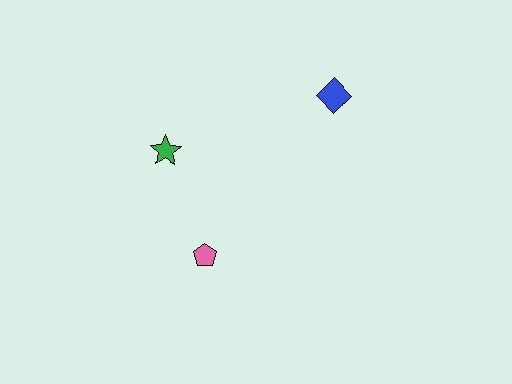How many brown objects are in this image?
There are no brown objects.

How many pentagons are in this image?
There is 1 pentagon.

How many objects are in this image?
There are 3 objects.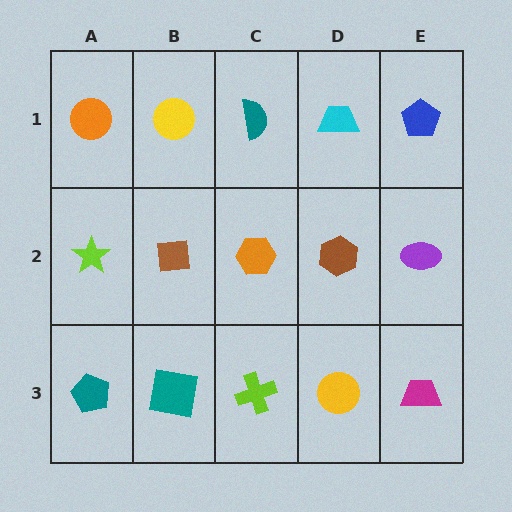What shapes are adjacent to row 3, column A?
A lime star (row 2, column A), a teal square (row 3, column B).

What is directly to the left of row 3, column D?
A lime cross.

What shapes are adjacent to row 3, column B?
A brown square (row 2, column B), a teal pentagon (row 3, column A), a lime cross (row 3, column C).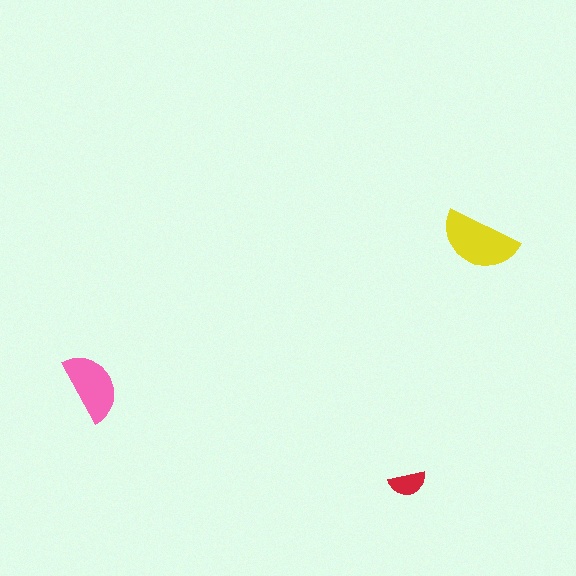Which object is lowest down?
The red semicircle is bottommost.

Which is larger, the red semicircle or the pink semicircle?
The pink one.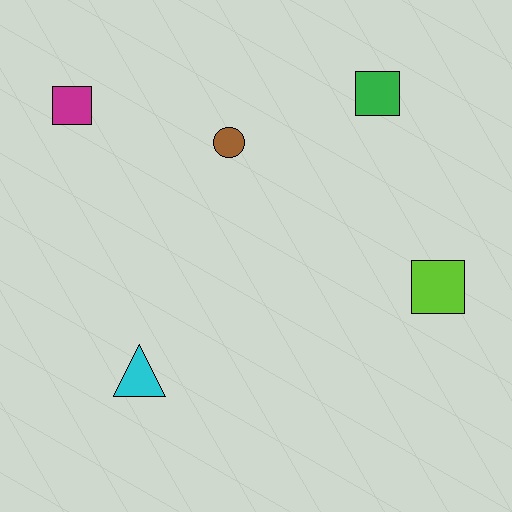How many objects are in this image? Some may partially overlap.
There are 5 objects.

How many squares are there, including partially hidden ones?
There are 3 squares.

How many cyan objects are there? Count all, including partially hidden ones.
There is 1 cyan object.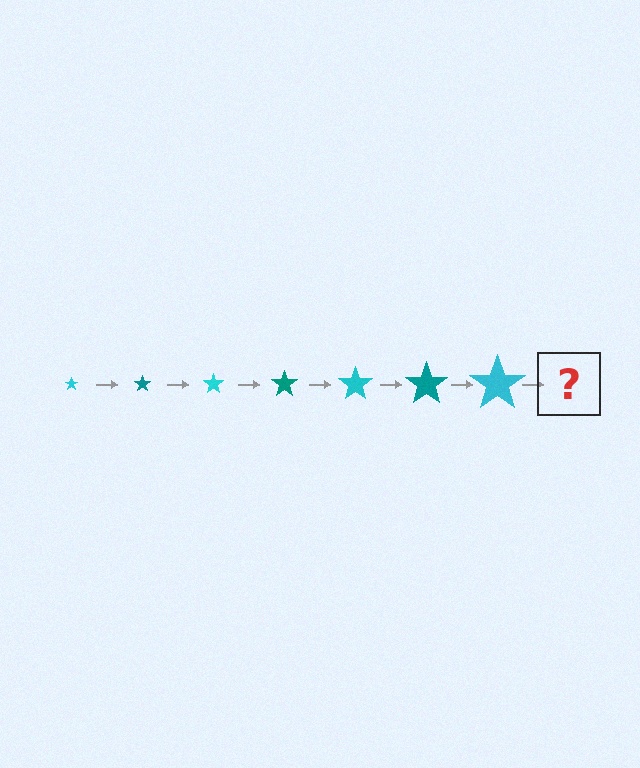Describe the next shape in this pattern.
It should be a teal star, larger than the previous one.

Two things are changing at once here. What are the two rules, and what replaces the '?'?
The two rules are that the star grows larger each step and the color cycles through cyan and teal. The '?' should be a teal star, larger than the previous one.